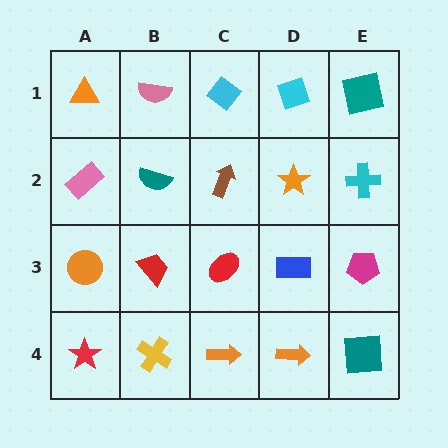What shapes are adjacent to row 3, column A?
A pink rectangle (row 2, column A), a red star (row 4, column A), a red trapezoid (row 3, column B).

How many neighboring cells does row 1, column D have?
3.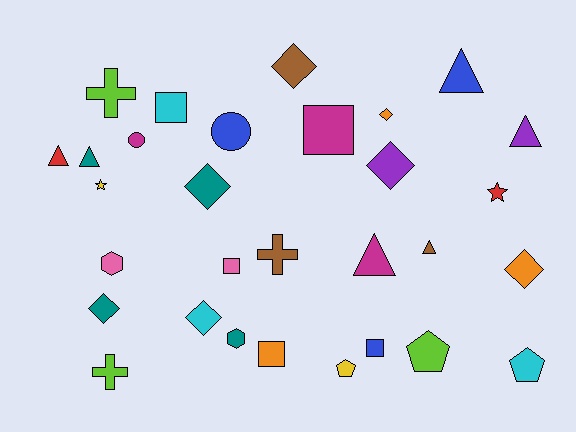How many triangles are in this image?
There are 6 triangles.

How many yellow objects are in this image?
There are 2 yellow objects.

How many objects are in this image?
There are 30 objects.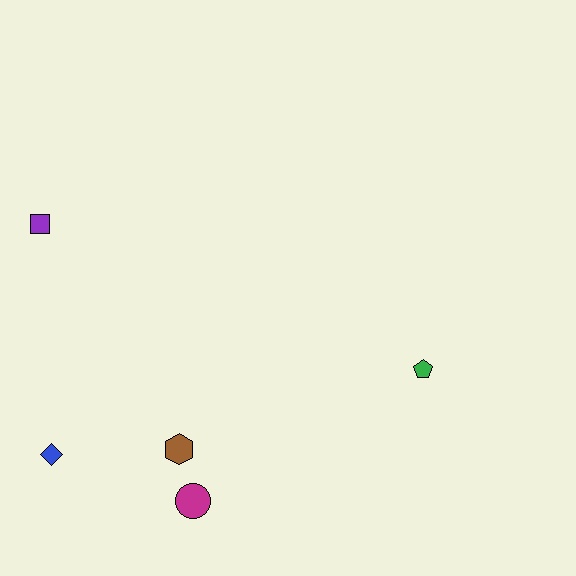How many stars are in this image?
There are no stars.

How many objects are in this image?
There are 5 objects.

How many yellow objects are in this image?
There are no yellow objects.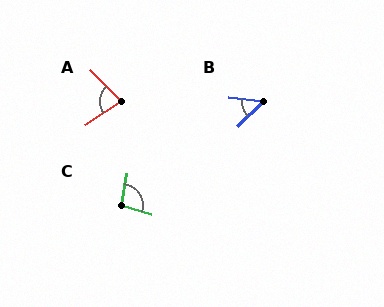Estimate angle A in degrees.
Approximately 79 degrees.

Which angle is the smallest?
B, at approximately 52 degrees.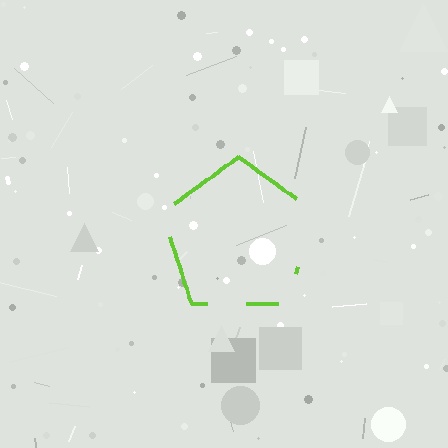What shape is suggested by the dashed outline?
The dashed outline suggests a pentagon.